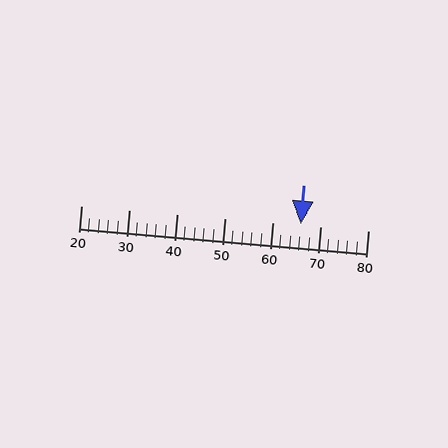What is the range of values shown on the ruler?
The ruler shows values from 20 to 80.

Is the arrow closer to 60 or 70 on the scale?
The arrow is closer to 70.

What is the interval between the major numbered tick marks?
The major tick marks are spaced 10 units apart.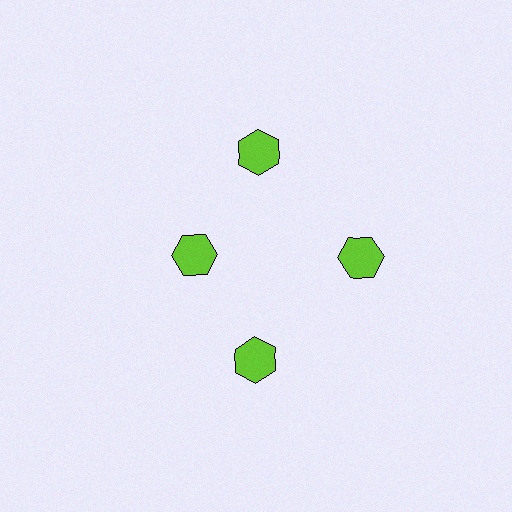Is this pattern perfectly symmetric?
No. The 4 lime hexagons are arranged in a ring, but one element near the 9 o'clock position is pulled inward toward the center, breaking the 4-fold rotational symmetry.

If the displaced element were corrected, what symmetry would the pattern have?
It would have 4-fold rotational symmetry — the pattern would map onto itself every 90 degrees.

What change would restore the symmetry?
The symmetry would be restored by moving it outward, back onto the ring so that all 4 hexagons sit at equal angles and equal distance from the center.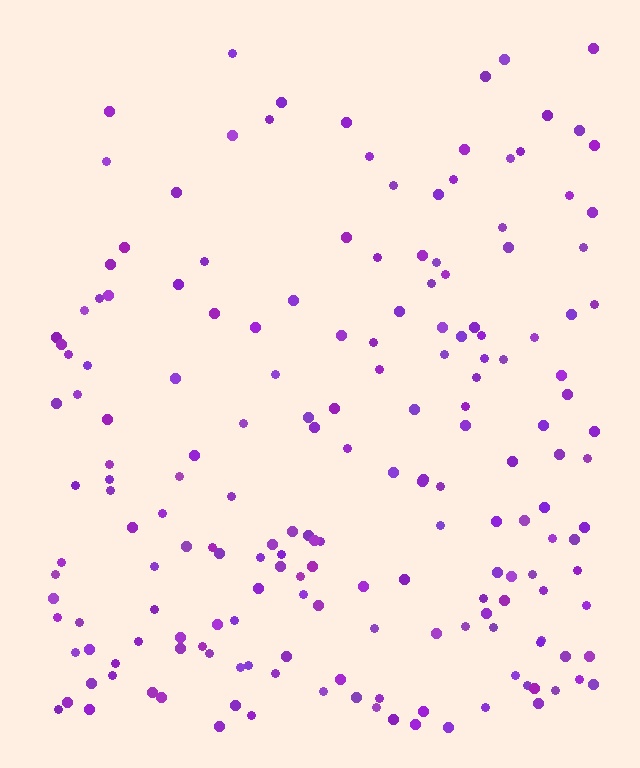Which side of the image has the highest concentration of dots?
The bottom.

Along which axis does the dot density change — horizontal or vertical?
Vertical.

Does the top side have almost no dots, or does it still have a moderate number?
Still a moderate number, just noticeably fewer than the bottom.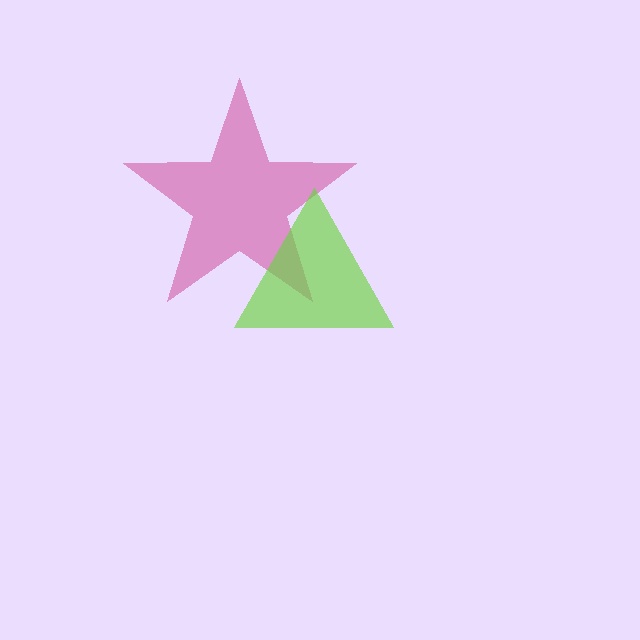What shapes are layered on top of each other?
The layered shapes are: a magenta star, a lime triangle.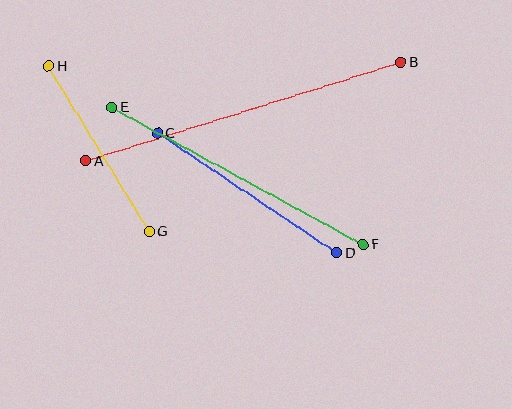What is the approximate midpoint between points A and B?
The midpoint is at approximately (243, 112) pixels.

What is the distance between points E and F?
The distance is approximately 286 pixels.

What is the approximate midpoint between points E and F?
The midpoint is at approximately (238, 176) pixels.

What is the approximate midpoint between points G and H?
The midpoint is at approximately (99, 149) pixels.